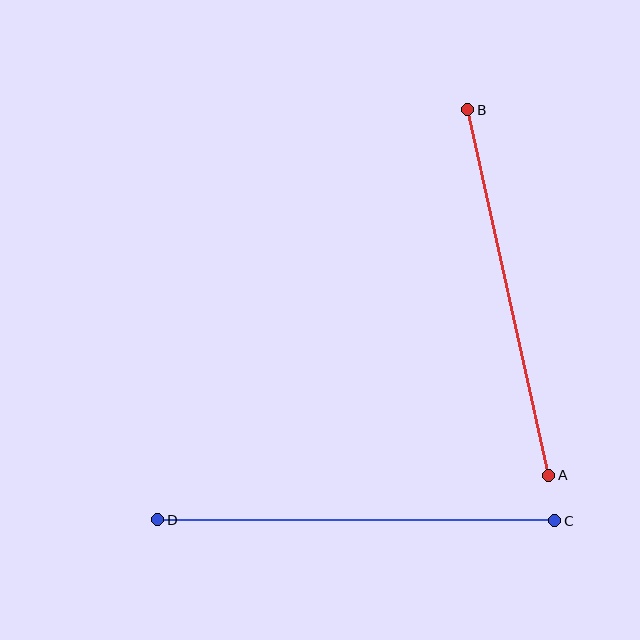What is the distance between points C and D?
The distance is approximately 397 pixels.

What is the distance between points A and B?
The distance is approximately 374 pixels.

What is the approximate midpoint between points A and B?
The midpoint is at approximately (508, 293) pixels.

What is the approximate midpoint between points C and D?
The midpoint is at approximately (356, 520) pixels.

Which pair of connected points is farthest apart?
Points C and D are farthest apart.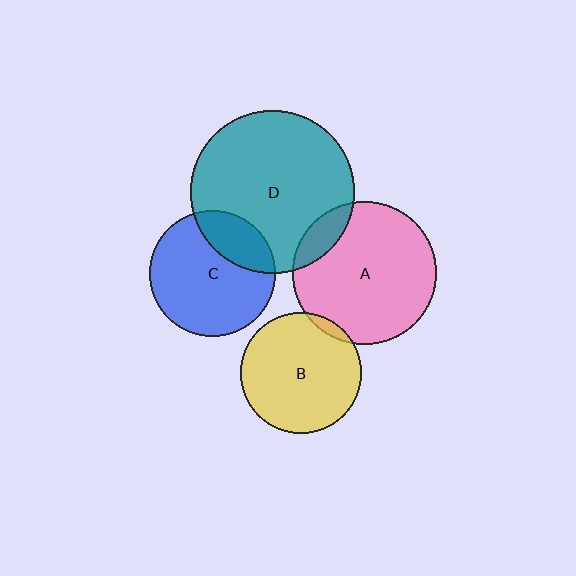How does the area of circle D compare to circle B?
Approximately 1.8 times.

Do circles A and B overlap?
Yes.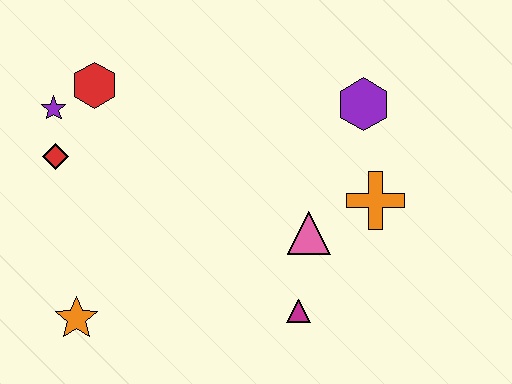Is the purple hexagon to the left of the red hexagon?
No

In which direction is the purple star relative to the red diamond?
The purple star is above the red diamond.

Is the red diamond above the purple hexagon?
No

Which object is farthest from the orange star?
The purple hexagon is farthest from the orange star.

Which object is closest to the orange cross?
The pink triangle is closest to the orange cross.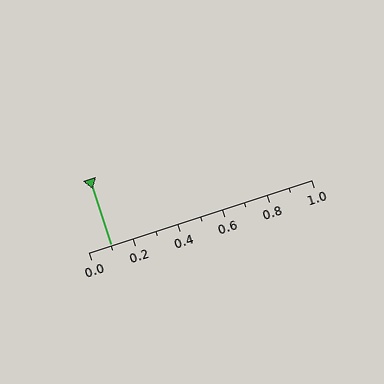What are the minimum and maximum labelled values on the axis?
The axis runs from 0.0 to 1.0.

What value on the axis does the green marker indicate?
The marker indicates approximately 0.1.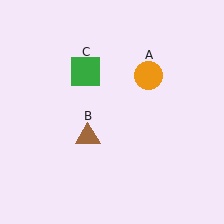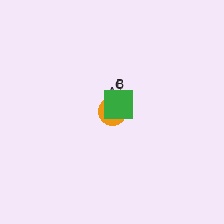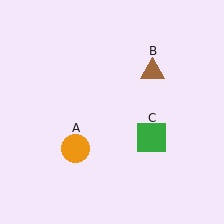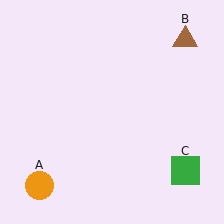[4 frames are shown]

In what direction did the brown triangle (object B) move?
The brown triangle (object B) moved up and to the right.